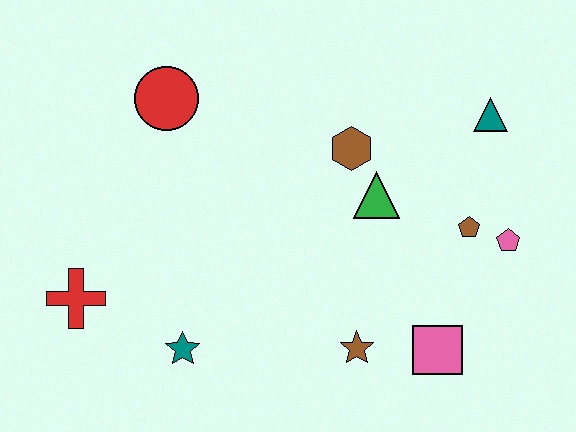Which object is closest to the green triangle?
The brown hexagon is closest to the green triangle.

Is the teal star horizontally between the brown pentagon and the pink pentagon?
No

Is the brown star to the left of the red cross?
No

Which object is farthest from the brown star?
The red circle is farthest from the brown star.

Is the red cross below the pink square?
No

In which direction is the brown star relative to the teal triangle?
The brown star is below the teal triangle.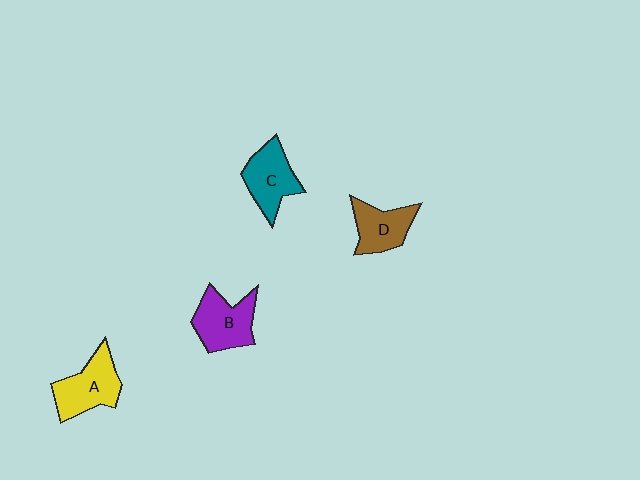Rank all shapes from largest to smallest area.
From largest to smallest: A (yellow), B (purple), C (teal), D (brown).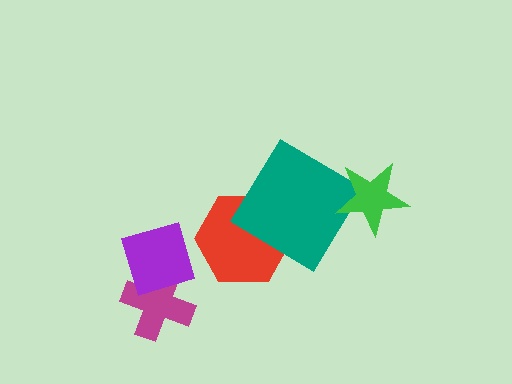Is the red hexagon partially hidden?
Yes, it is partially covered by another shape.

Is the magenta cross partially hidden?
Yes, it is partially covered by another shape.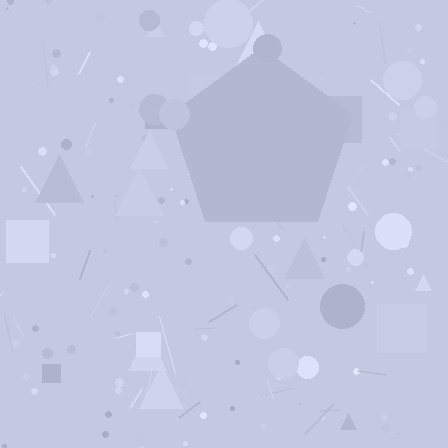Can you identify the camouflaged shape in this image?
The camouflaged shape is a pentagon.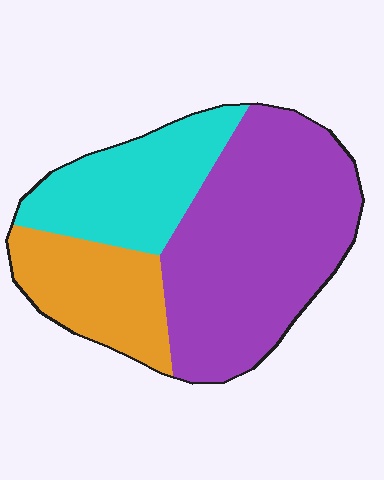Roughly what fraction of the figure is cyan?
Cyan covers roughly 25% of the figure.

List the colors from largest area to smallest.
From largest to smallest: purple, cyan, orange.